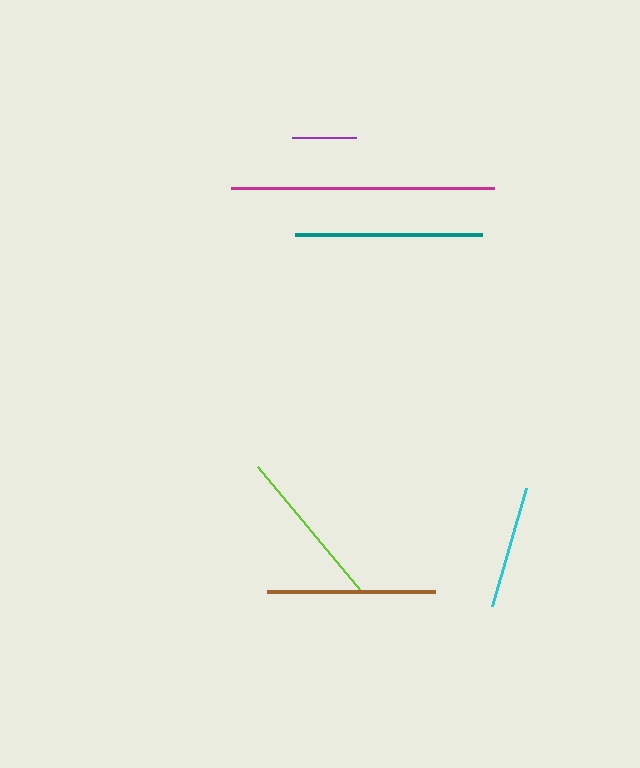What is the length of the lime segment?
The lime segment is approximately 161 pixels long.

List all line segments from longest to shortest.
From longest to shortest: magenta, teal, brown, lime, cyan, purple.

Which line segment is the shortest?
The purple line is the shortest at approximately 63 pixels.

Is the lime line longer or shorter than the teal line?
The teal line is longer than the lime line.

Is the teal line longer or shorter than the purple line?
The teal line is longer than the purple line.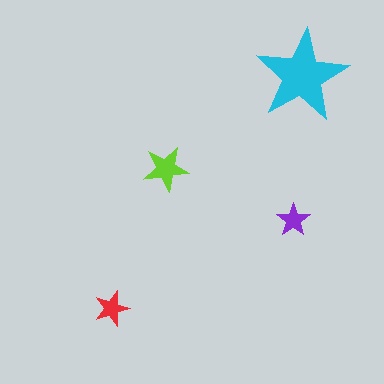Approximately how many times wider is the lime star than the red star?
About 1.5 times wider.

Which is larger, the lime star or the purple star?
The lime one.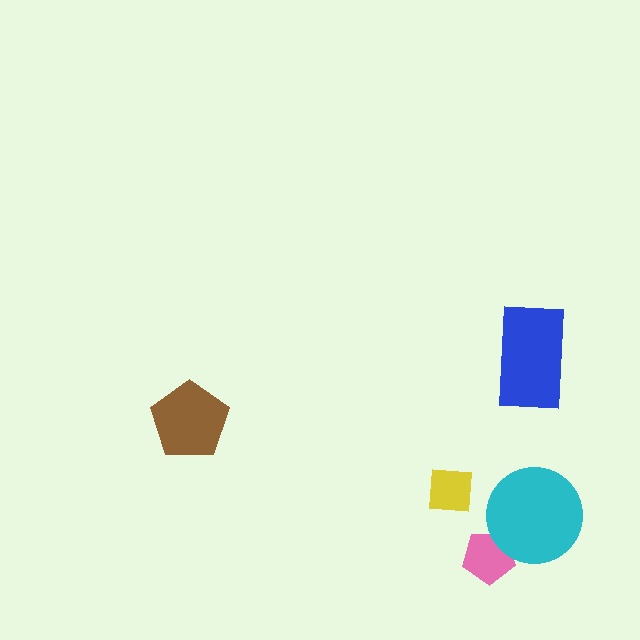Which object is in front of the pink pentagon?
The cyan circle is in front of the pink pentagon.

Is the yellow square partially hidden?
No, no other shape covers it.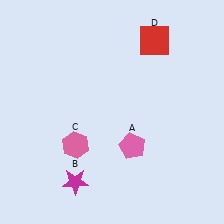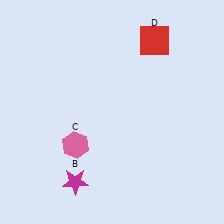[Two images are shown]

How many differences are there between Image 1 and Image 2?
There is 1 difference between the two images.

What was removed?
The pink pentagon (A) was removed in Image 2.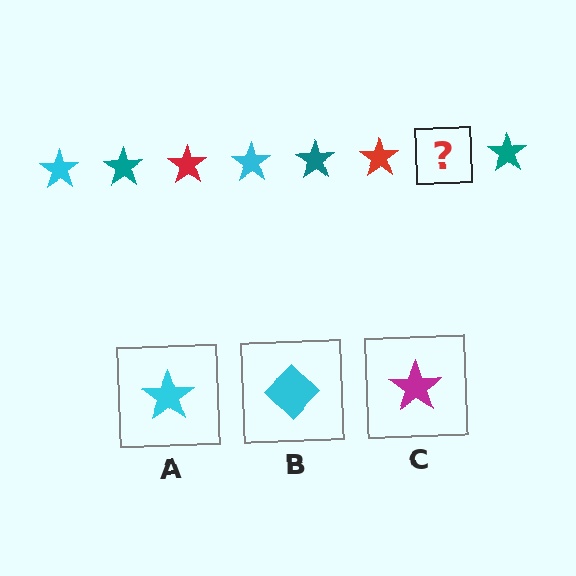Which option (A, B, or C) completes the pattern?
A.